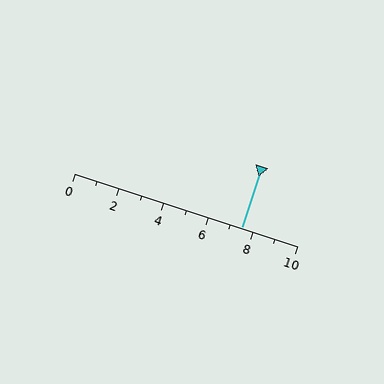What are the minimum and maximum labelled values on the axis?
The axis runs from 0 to 10.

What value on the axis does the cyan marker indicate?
The marker indicates approximately 7.5.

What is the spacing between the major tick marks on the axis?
The major ticks are spaced 2 apart.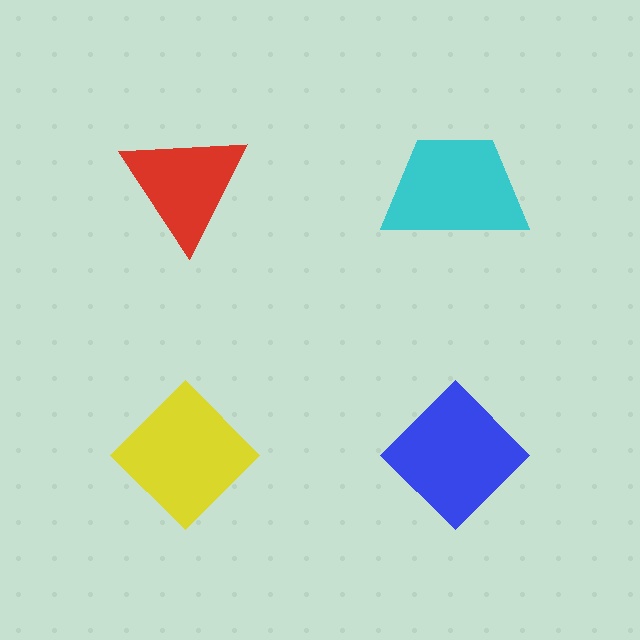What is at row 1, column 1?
A red triangle.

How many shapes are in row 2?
2 shapes.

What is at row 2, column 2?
A blue diamond.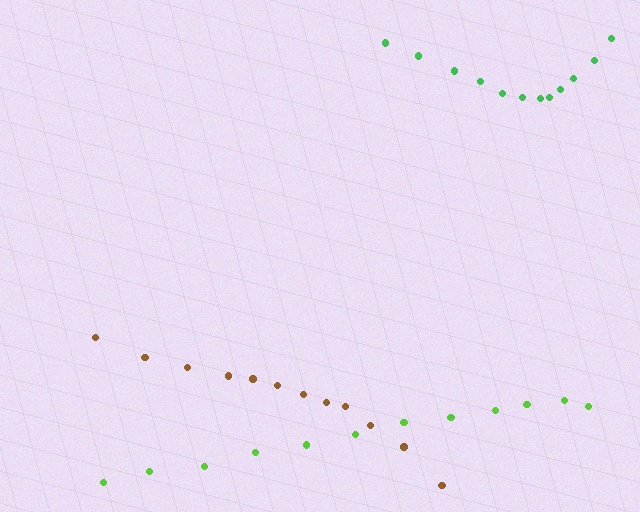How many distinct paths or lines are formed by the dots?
There are 3 distinct paths.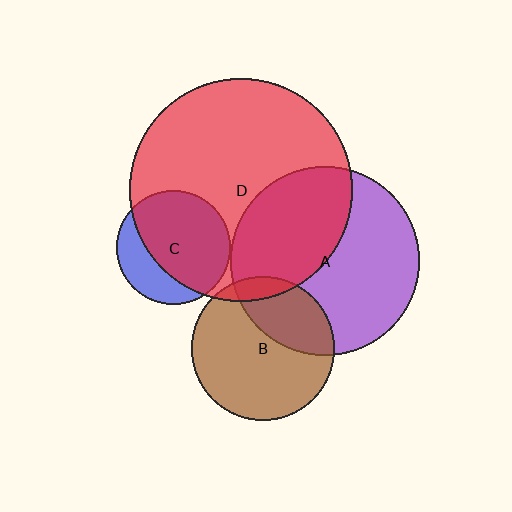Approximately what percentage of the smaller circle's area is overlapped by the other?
Approximately 30%.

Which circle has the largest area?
Circle D (red).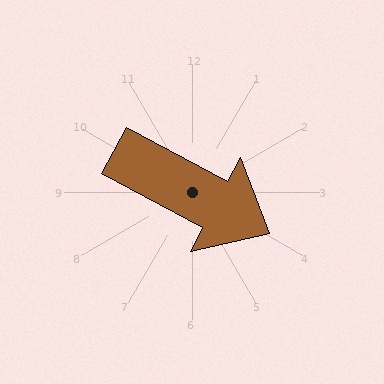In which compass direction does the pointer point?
Southeast.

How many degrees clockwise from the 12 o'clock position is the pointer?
Approximately 118 degrees.